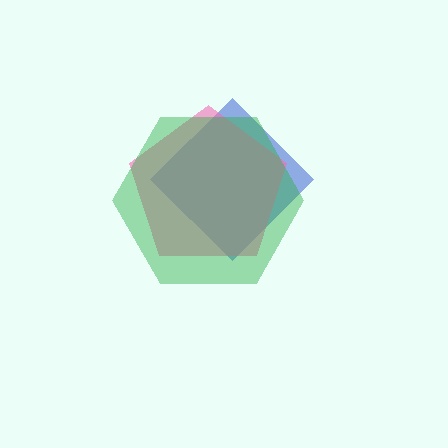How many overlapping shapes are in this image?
There are 3 overlapping shapes in the image.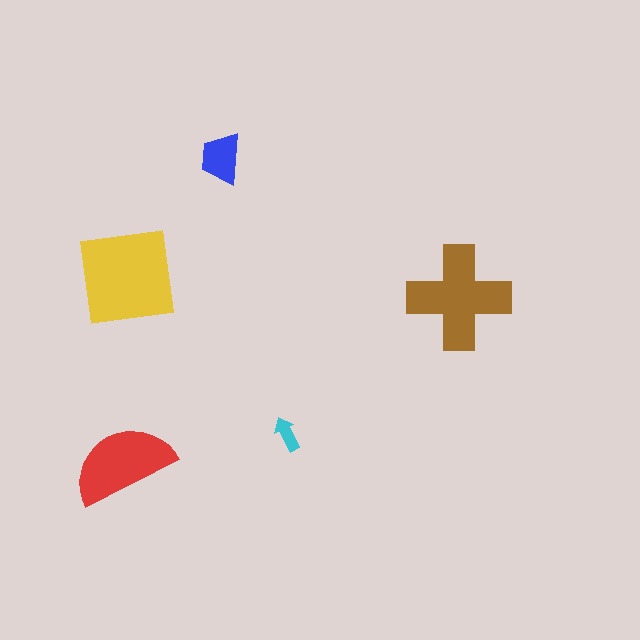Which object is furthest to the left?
The red semicircle is leftmost.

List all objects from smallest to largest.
The cyan arrow, the blue trapezoid, the red semicircle, the brown cross, the yellow square.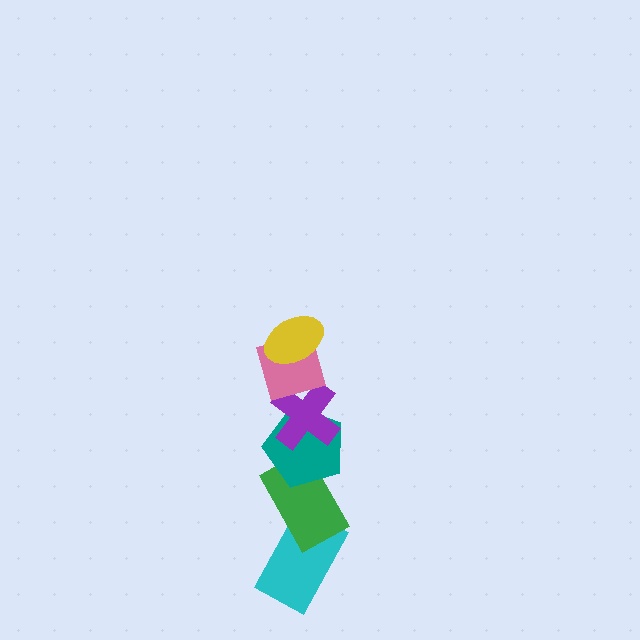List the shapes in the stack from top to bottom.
From top to bottom: the yellow ellipse, the pink diamond, the purple cross, the teal pentagon, the green rectangle, the cyan rectangle.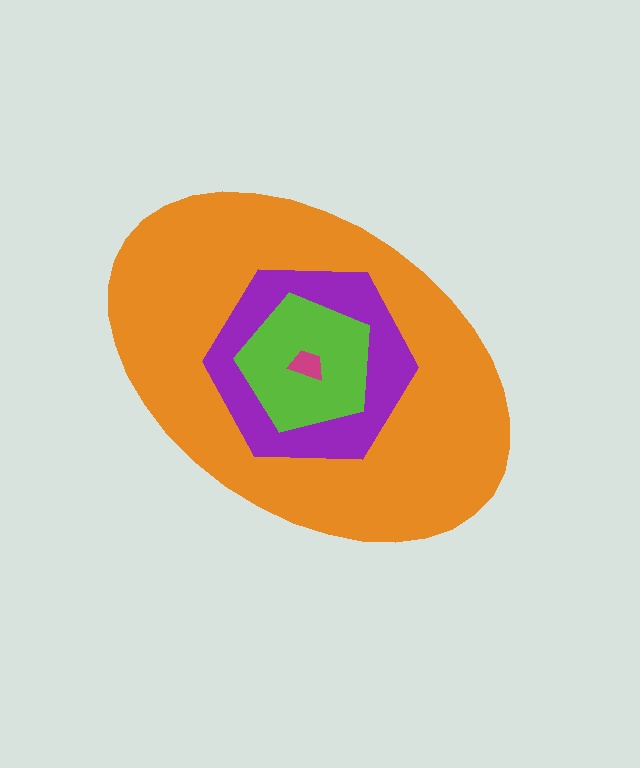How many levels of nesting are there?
4.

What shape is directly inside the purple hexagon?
The lime pentagon.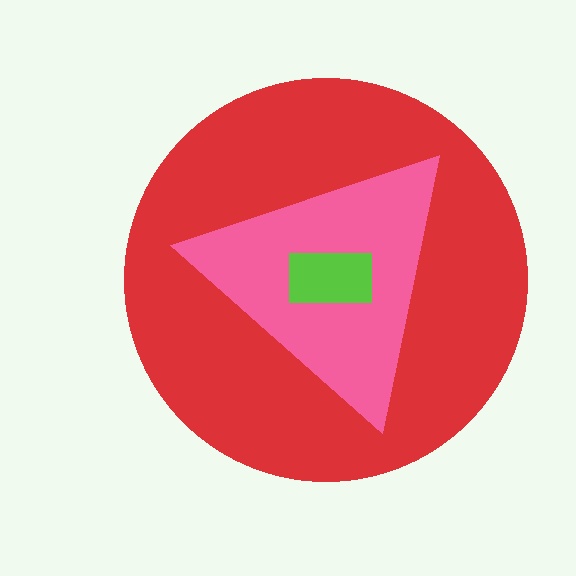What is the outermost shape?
The red circle.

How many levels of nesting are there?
3.